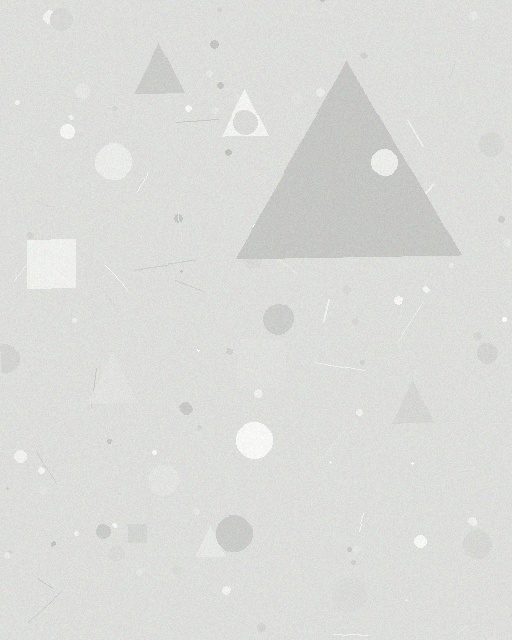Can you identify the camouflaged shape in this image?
The camouflaged shape is a triangle.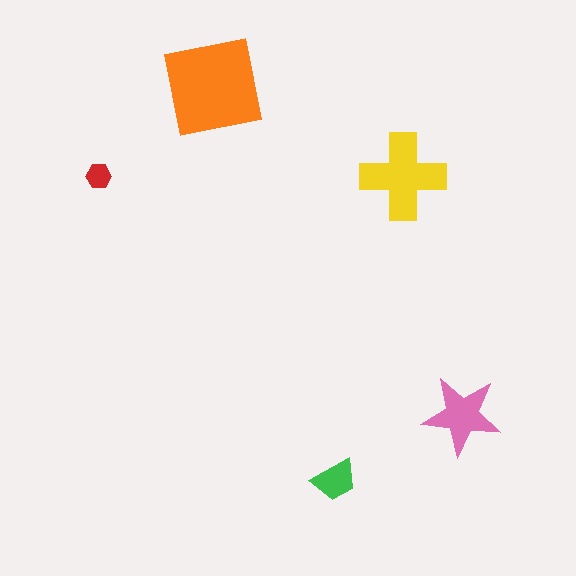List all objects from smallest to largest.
The red hexagon, the green trapezoid, the pink star, the yellow cross, the orange square.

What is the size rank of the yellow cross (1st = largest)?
2nd.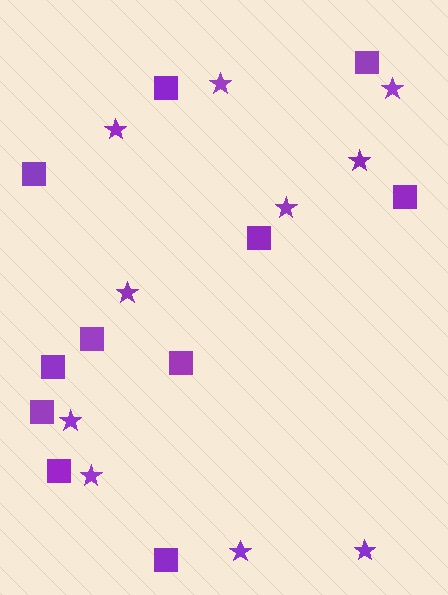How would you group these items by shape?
There are 2 groups: one group of stars (10) and one group of squares (11).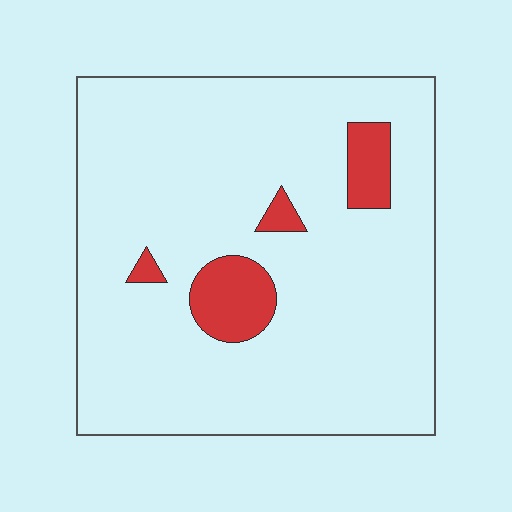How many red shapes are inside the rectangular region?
4.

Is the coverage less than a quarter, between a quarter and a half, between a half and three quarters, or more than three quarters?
Less than a quarter.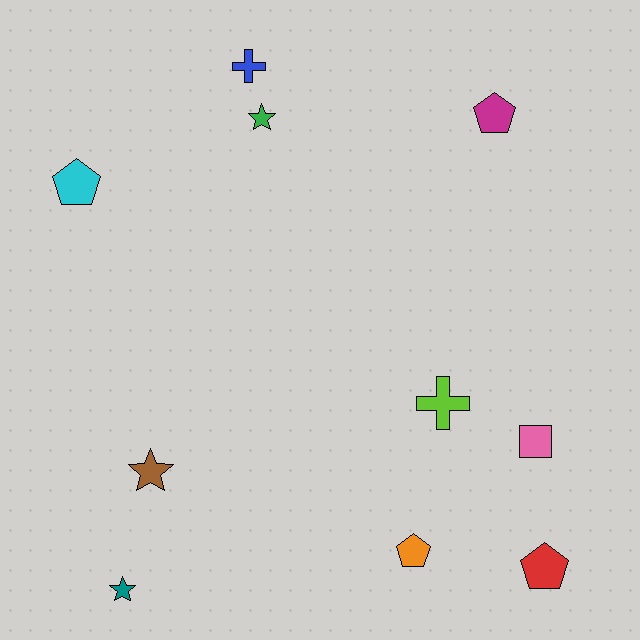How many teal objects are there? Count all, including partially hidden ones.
There is 1 teal object.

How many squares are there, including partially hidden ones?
There is 1 square.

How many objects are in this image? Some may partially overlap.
There are 10 objects.